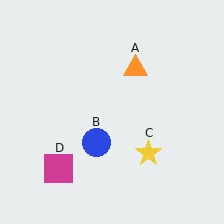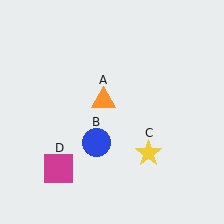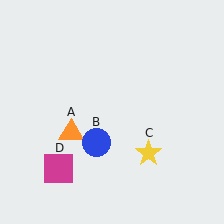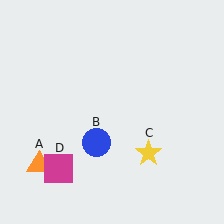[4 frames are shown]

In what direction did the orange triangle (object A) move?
The orange triangle (object A) moved down and to the left.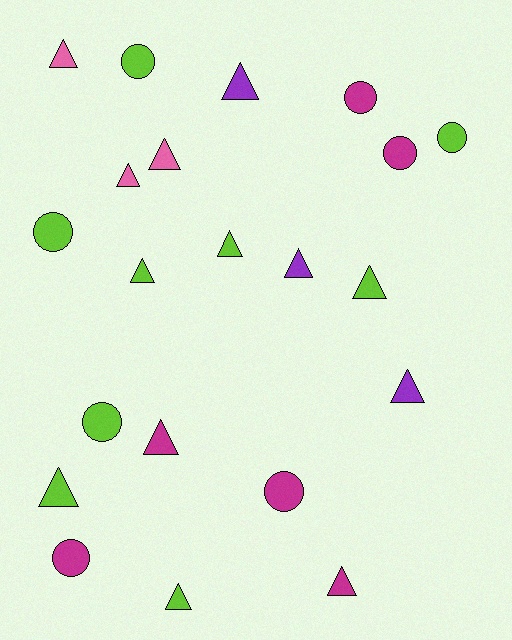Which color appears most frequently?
Lime, with 9 objects.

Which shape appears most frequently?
Triangle, with 13 objects.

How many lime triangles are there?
There are 5 lime triangles.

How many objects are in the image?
There are 21 objects.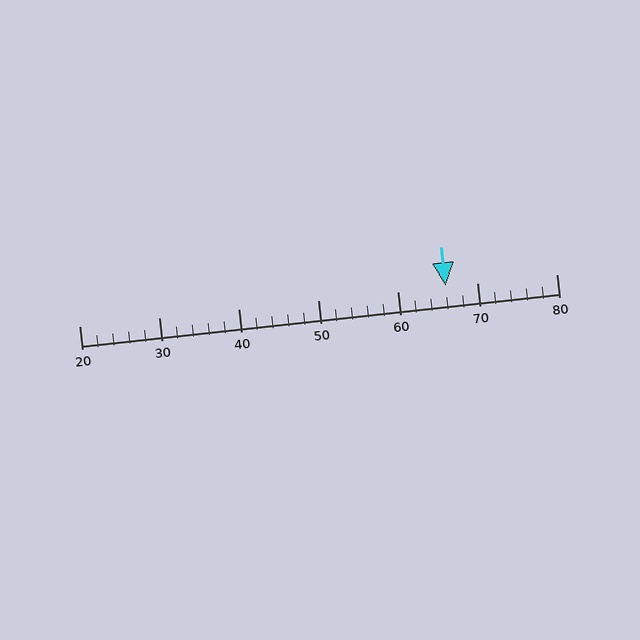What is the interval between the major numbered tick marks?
The major tick marks are spaced 10 units apart.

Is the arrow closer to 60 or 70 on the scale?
The arrow is closer to 70.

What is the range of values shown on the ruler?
The ruler shows values from 20 to 80.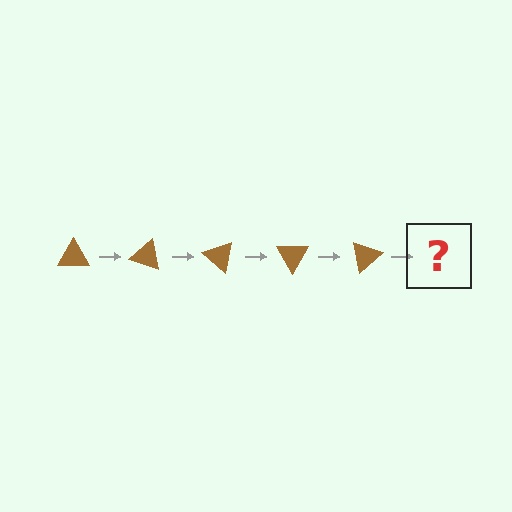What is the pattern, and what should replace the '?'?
The pattern is that the triangle rotates 20 degrees each step. The '?' should be a brown triangle rotated 100 degrees.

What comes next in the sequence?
The next element should be a brown triangle rotated 100 degrees.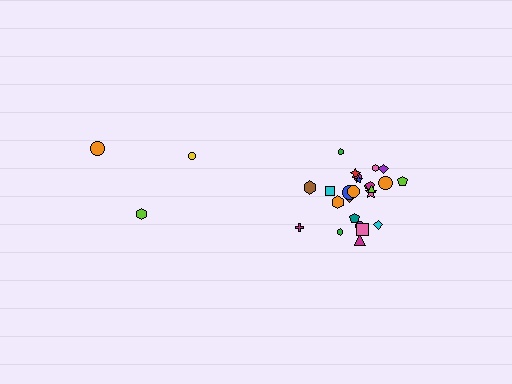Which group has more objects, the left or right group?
The right group.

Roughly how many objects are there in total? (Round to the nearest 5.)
Roughly 30 objects in total.